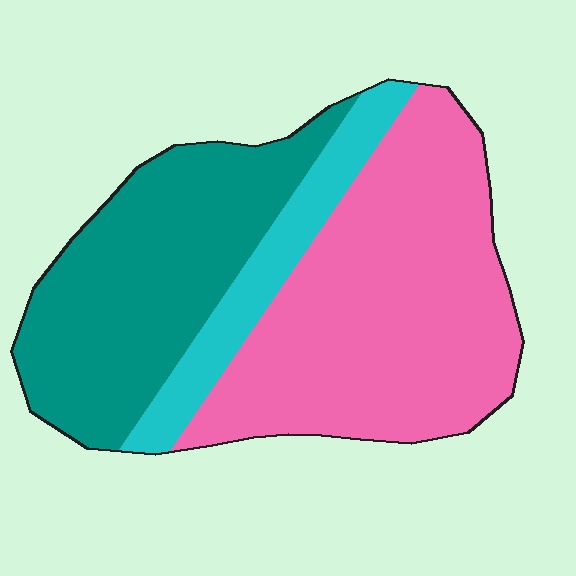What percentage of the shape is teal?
Teal takes up between a quarter and a half of the shape.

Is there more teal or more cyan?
Teal.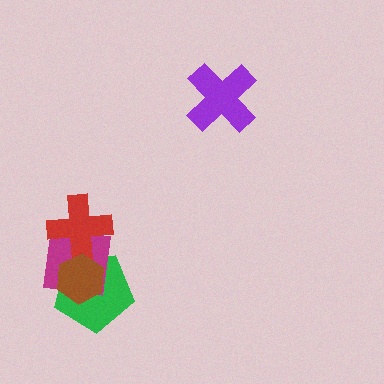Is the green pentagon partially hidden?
Yes, it is partially covered by another shape.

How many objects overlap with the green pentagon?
3 objects overlap with the green pentagon.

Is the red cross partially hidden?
Yes, it is partially covered by another shape.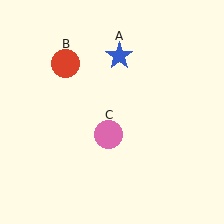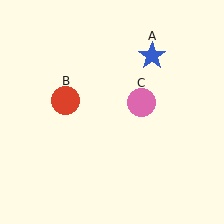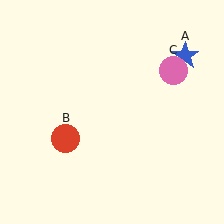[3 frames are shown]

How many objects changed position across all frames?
3 objects changed position: blue star (object A), red circle (object B), pink circle (object C).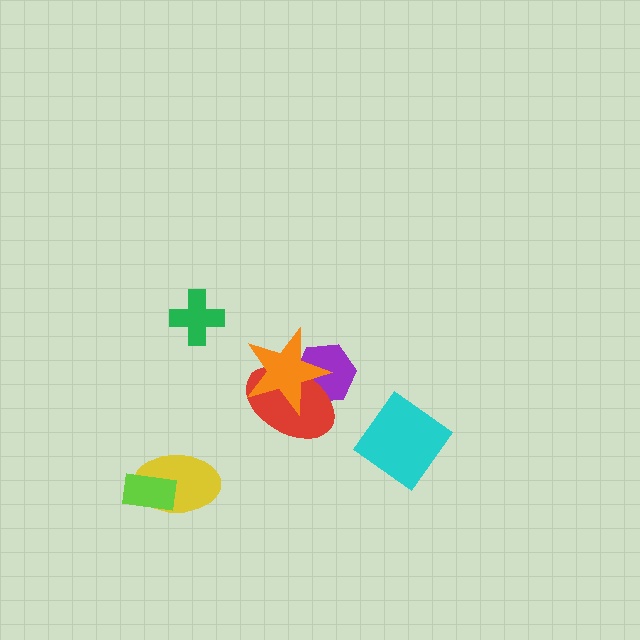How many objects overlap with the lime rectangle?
1 object overlaps with the lime rectangle.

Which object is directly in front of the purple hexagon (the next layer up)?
The red ellipse is directly in front of the purple hexagon.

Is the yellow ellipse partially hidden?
Yes, it is partially covered by another shape.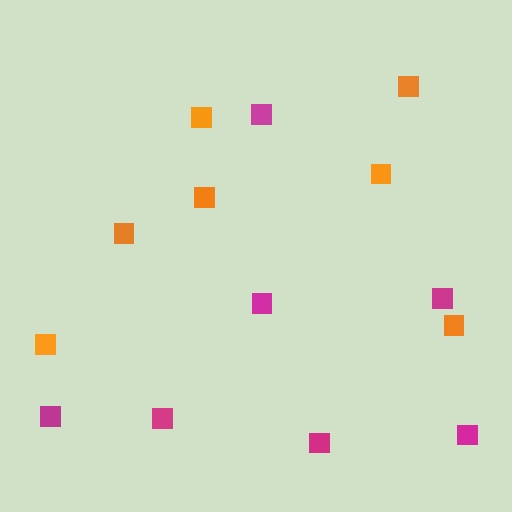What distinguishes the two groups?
There are 2 groups: one group of magenta squares (7) and one group of orange squares (7).